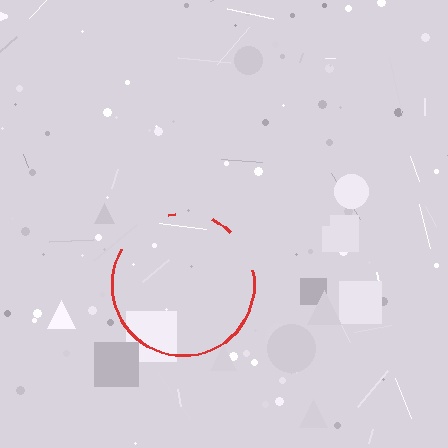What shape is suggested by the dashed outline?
The dashed outline suggests a circle.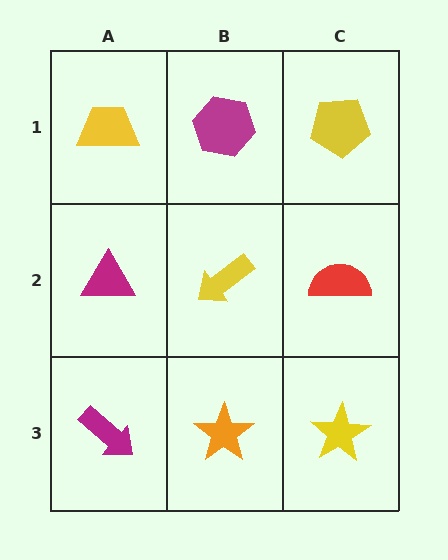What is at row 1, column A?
A yellow trapezoid.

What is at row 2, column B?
A yellow arrow.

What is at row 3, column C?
A yellow star.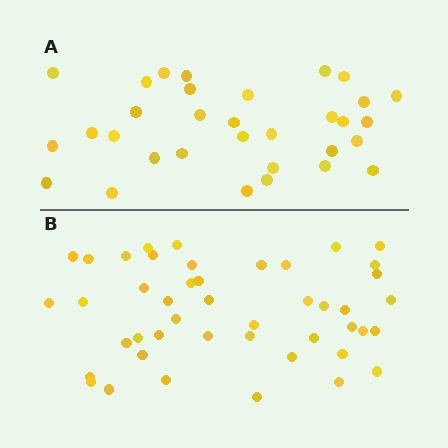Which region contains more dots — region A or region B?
Region B (the bottom region) has more dots.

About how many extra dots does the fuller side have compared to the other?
Region B has approximately 15 more dots than region A.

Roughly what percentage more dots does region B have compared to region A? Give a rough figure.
About 40% more.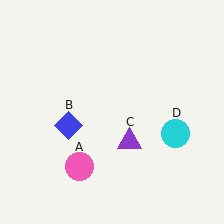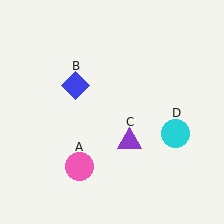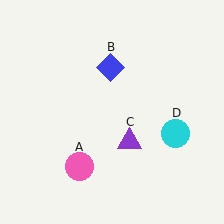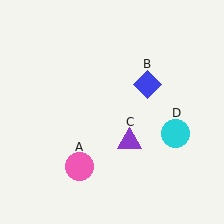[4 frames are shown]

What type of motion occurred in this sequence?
The blue diamond (object B) rotated clockwise around the center of the scene.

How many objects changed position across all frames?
1 object changed position: blue diamond (object B).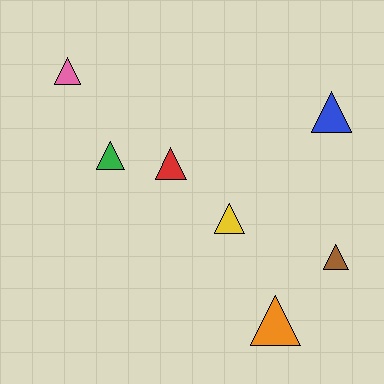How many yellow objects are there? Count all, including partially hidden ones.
There is 1 yellow object.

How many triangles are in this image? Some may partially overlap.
There are 7 triangles.